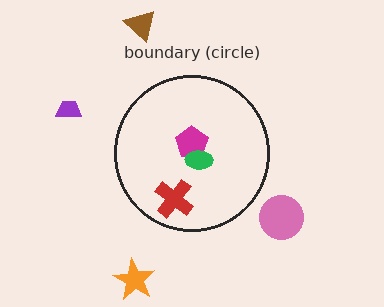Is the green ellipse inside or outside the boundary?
Inside.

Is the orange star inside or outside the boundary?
Outside.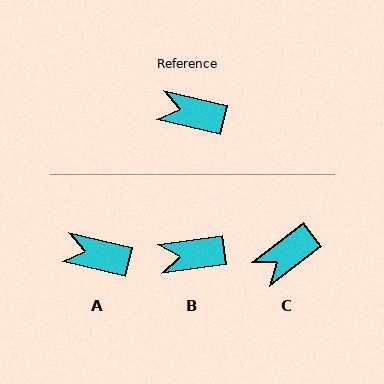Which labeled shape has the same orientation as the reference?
A.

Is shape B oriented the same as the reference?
No, it is off by about 21 degrees.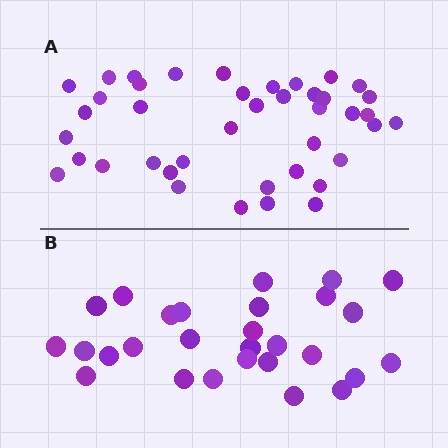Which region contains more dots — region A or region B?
Region A (the top region) has more dots.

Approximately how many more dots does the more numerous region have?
Region A has approximately 15 more dots than region B.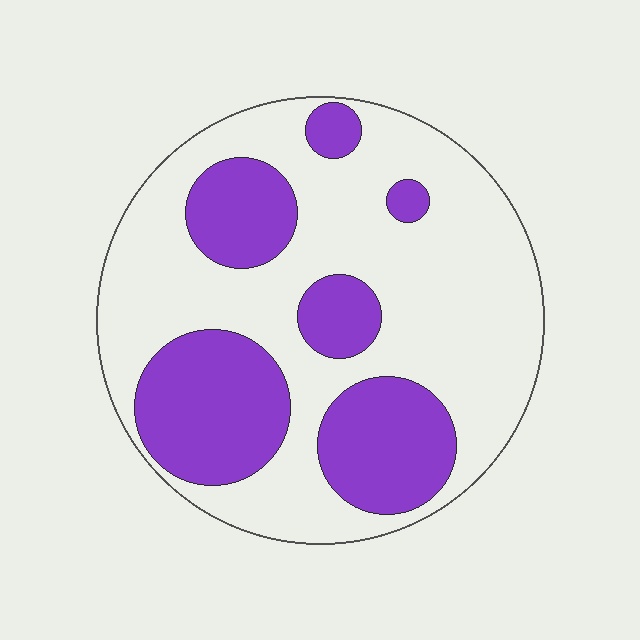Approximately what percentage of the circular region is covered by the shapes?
Approximately 35%.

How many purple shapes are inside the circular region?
6.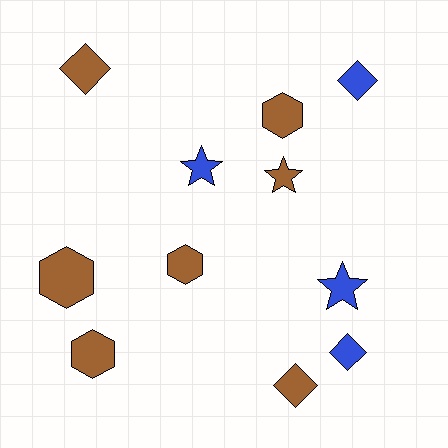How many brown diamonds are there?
There are 2 brown diamonds.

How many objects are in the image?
There are 11 objects.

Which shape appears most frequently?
Hexagon, with 4 objects.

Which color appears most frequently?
Brown, with 7 objects.